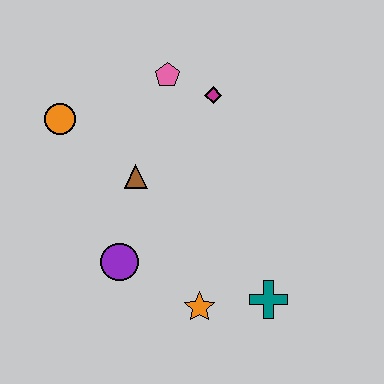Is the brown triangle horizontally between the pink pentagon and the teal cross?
No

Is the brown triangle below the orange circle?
Yes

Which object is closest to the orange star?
The teal cross is closest to the orange star.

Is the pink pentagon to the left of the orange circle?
No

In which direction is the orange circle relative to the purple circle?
The orange circle is above the purple circle.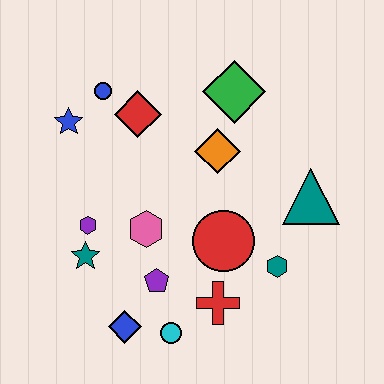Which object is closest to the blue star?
The blue circle is closest to the blue star.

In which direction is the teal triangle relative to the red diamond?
The teal triangle is to the right of the red diamond.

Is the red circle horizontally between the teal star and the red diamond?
No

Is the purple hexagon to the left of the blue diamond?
Yes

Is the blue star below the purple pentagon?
No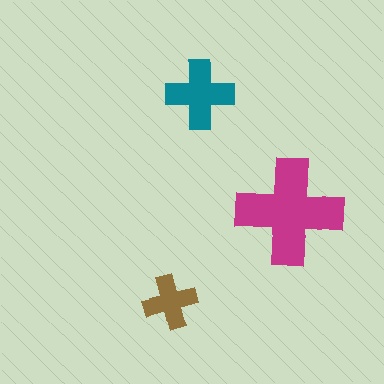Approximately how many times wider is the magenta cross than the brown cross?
About 2 times wider.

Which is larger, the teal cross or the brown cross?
The teal one.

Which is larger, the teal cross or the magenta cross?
The magenta one.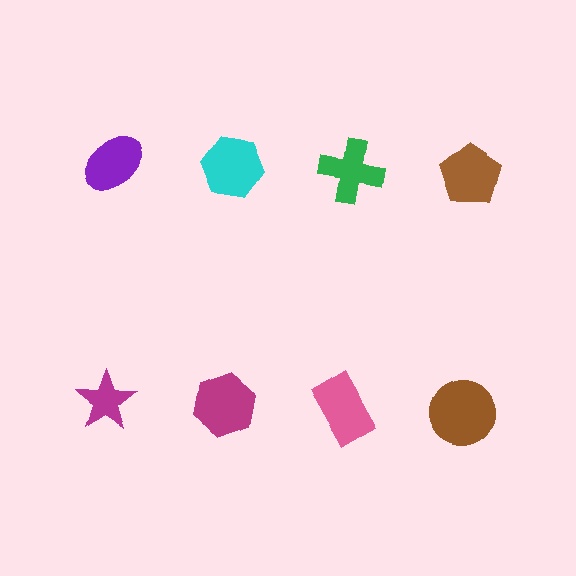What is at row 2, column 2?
A magenta hexagon.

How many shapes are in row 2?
4 shapes.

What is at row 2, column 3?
A pink rectangle.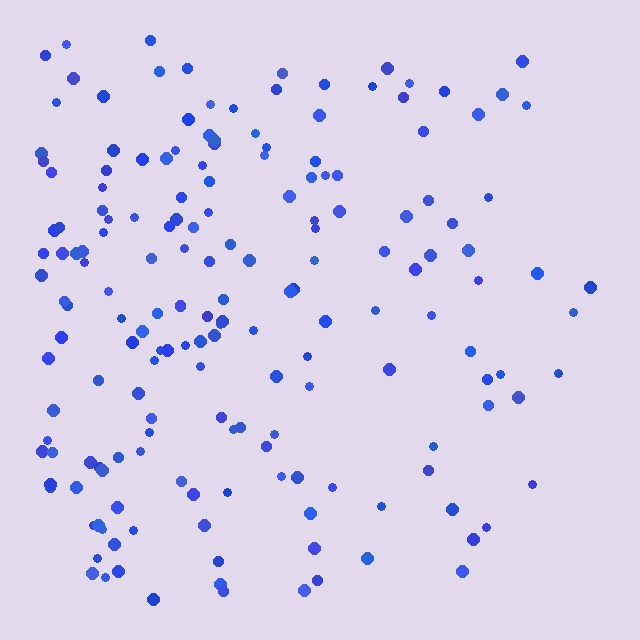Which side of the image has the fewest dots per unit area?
The right.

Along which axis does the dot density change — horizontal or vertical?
Horizontal.